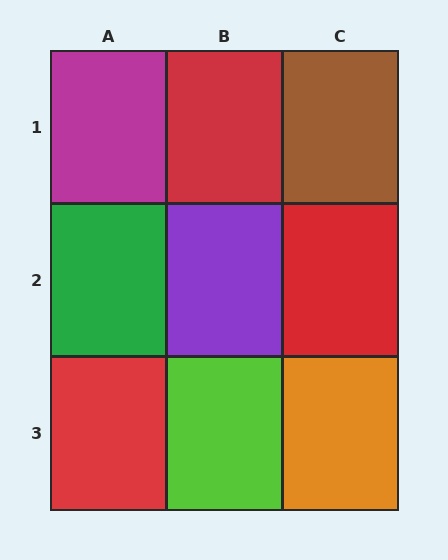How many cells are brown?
1 cell is brown.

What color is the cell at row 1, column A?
Magenta.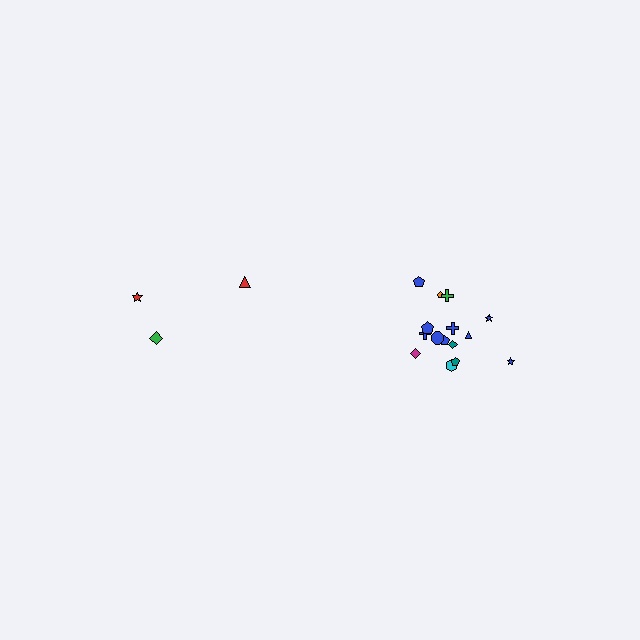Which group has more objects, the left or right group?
The right group.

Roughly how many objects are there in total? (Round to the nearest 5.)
Roughly 20 objects in total.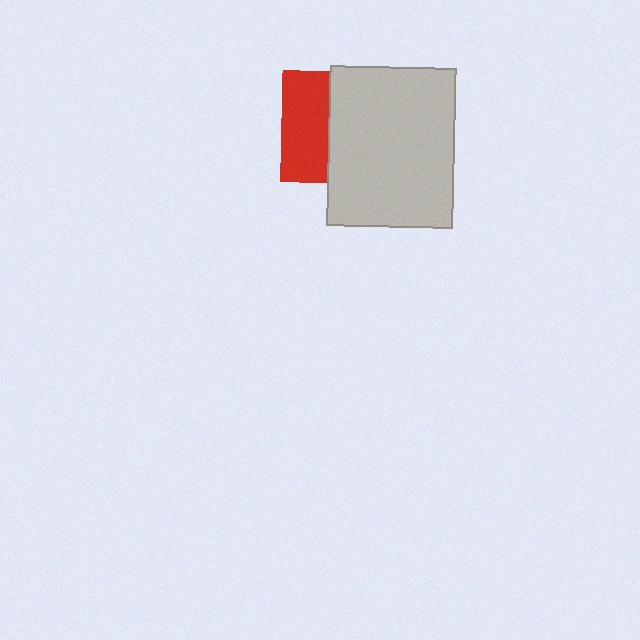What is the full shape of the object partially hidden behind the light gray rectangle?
The partially hidden object is a red square.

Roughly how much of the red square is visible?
A small part of it is visible (roughly 41%).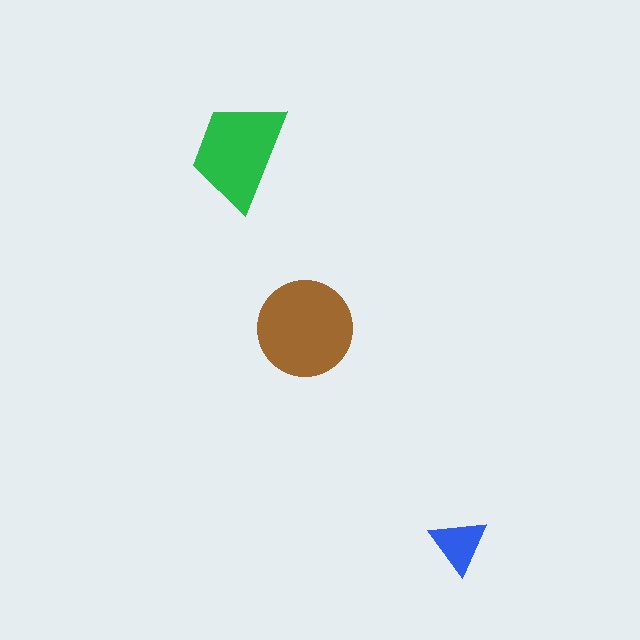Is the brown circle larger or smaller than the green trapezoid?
Larger.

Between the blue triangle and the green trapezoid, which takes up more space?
The green trapezoid.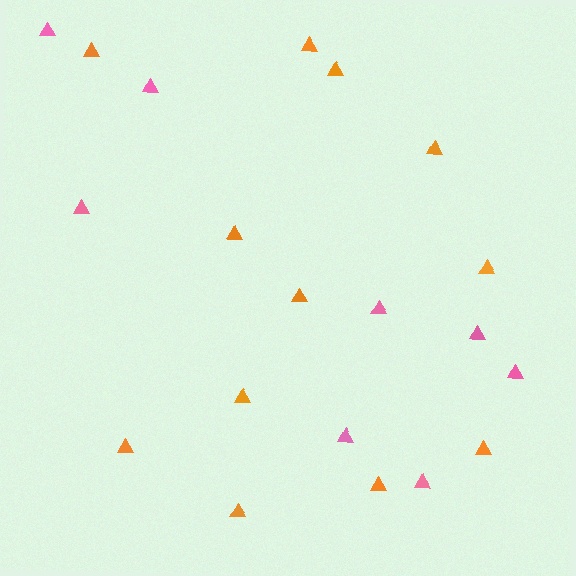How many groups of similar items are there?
There are 2 groups: one group of orange triangles (12) and one group of pink triangles (8).